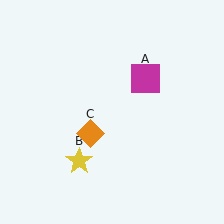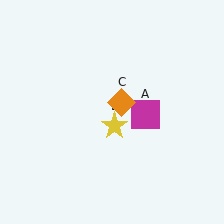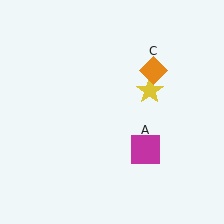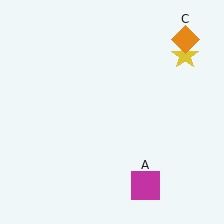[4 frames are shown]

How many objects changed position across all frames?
3 objects changed position: magenta square (object A), yellow star (object B), orange diamond (object C).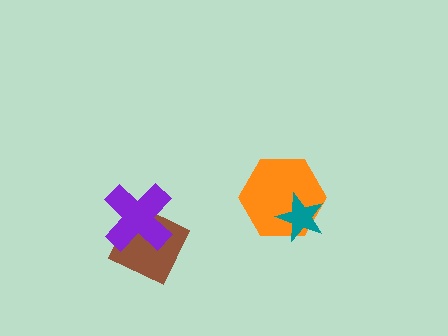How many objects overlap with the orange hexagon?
1 object overlaps with the orange hexagon.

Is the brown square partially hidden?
Yes, it is partially covered by another shape.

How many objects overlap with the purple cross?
1 object overlaps with the purple cross.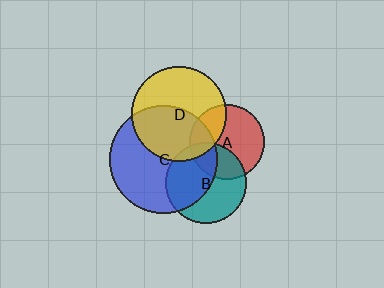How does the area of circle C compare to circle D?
Approximately 1.3 times.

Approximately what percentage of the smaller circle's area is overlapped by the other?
Approximately 25%.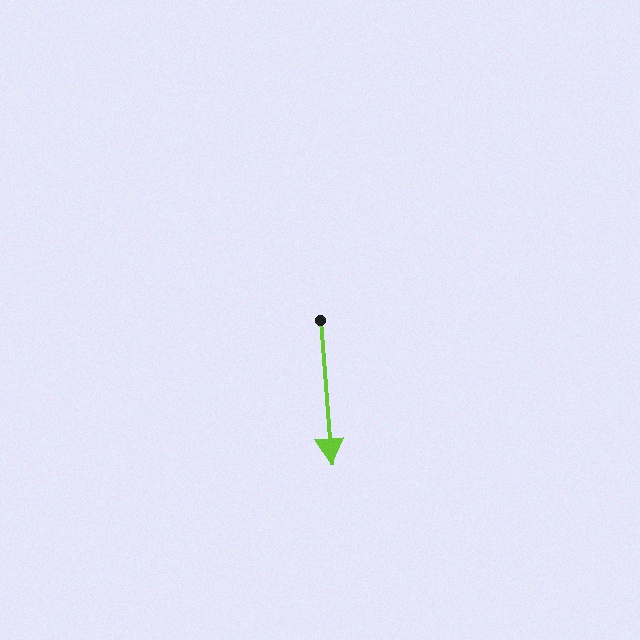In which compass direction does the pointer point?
South.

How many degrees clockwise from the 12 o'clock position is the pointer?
Approximately 175 degrees.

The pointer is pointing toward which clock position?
Roughly 6 o'clock.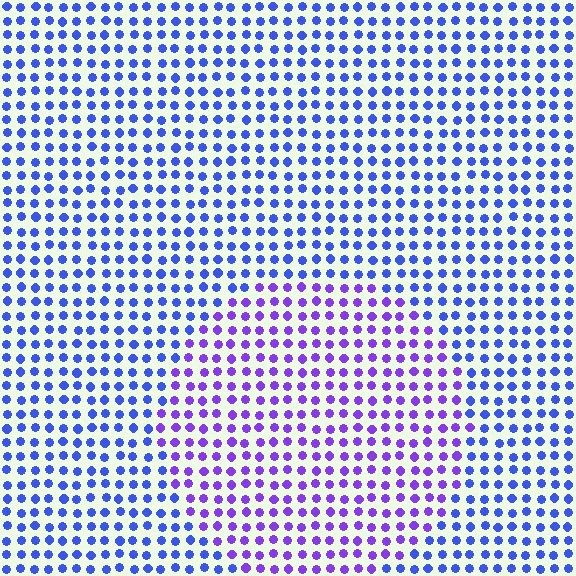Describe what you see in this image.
The image is filled with small blue elements in a uniform arrangement. A circle-shaped region is visible where the elements are tinted to a slightly different hue, forming a subtle color boundary.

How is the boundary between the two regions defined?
The boundary is defined purely by a slight shift in hue (about 37 degrees). Spacing, size, and orientation are identical on both sides.